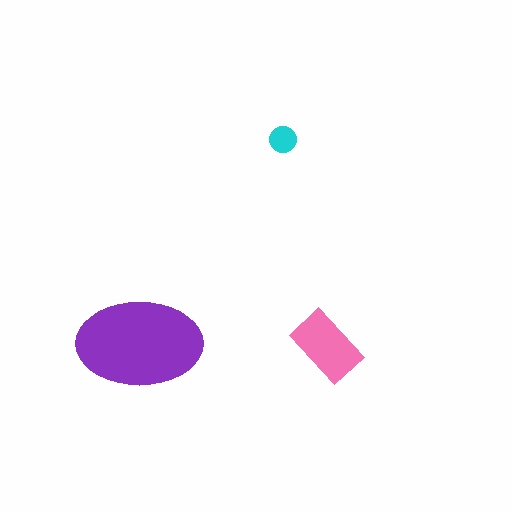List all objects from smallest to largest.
The cyan circle, the pink rectangle, the purple ellipse.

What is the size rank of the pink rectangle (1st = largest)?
2nd.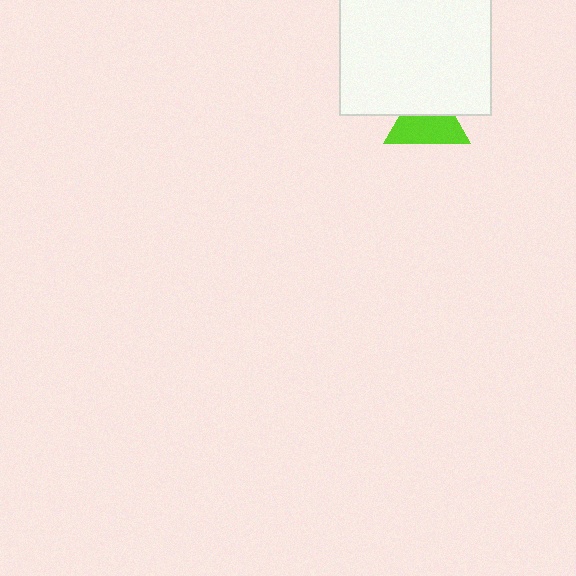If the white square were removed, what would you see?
You would see the complete lime triangle.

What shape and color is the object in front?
The object in front is a white square.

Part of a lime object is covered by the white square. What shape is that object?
It is a triangle.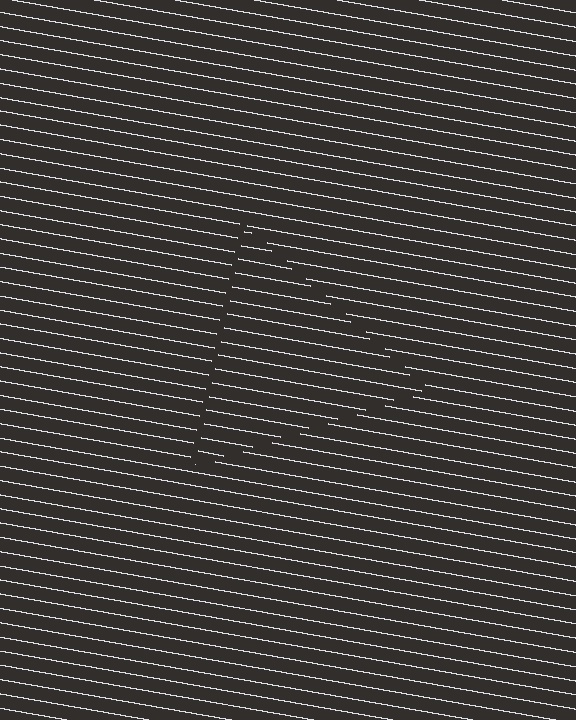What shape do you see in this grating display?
An illusory triangle. The interior of the shape contains the same grating, shifted by half a period — the contour is defined by the phase discontinuity where line-ends from the inner and outer gratings abut.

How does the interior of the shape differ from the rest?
The interior of the shape contains the same grating, shifted by half a period — the contour is defined by the phase discontinuity where line-ends from the inner and outer gratings abut.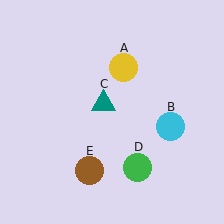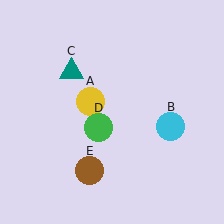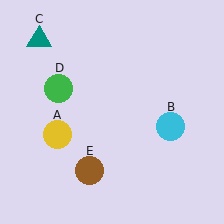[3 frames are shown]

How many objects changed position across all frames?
3 objects changed position: yellow circle (object A), teal triangle (object C), green circle (object D).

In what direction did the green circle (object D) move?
The green circle (object D) moved up and to the left.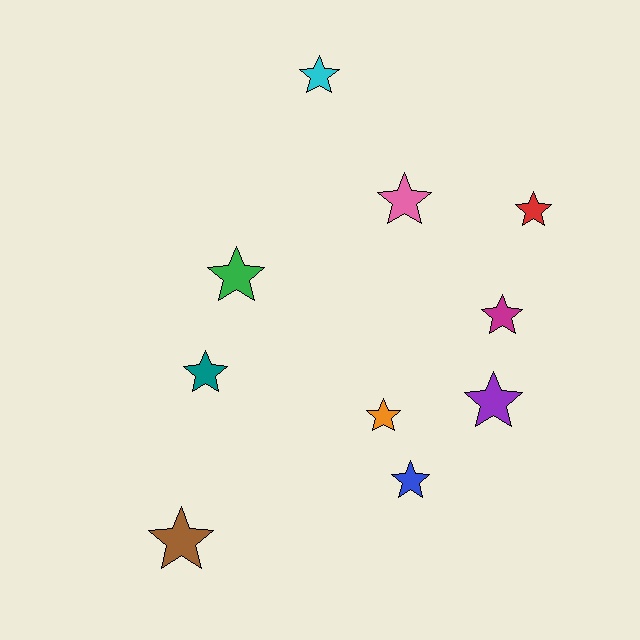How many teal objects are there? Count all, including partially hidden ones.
There is 1 teal object.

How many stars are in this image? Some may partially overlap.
There are 10 stars.